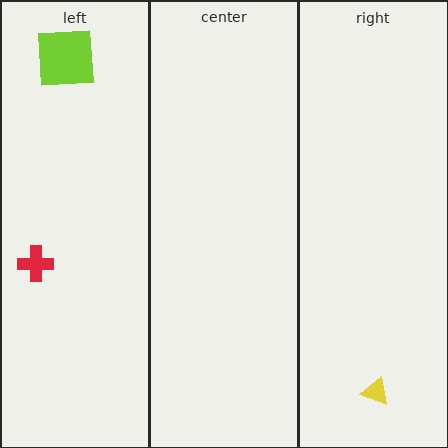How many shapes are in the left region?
2.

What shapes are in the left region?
The red cross, the lime square.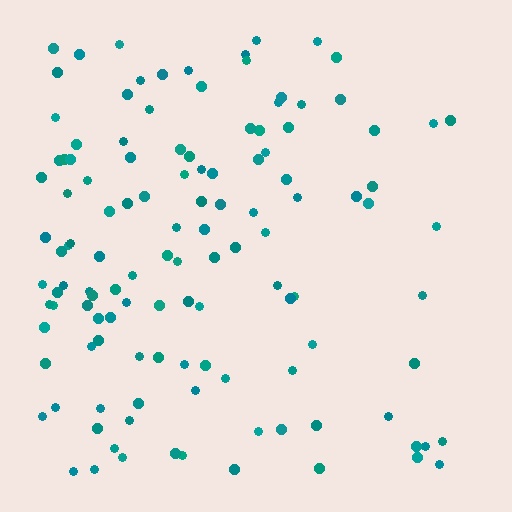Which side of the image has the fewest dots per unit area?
The right.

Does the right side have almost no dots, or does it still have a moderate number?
Still a moderate number, just noticeably fewer than the left.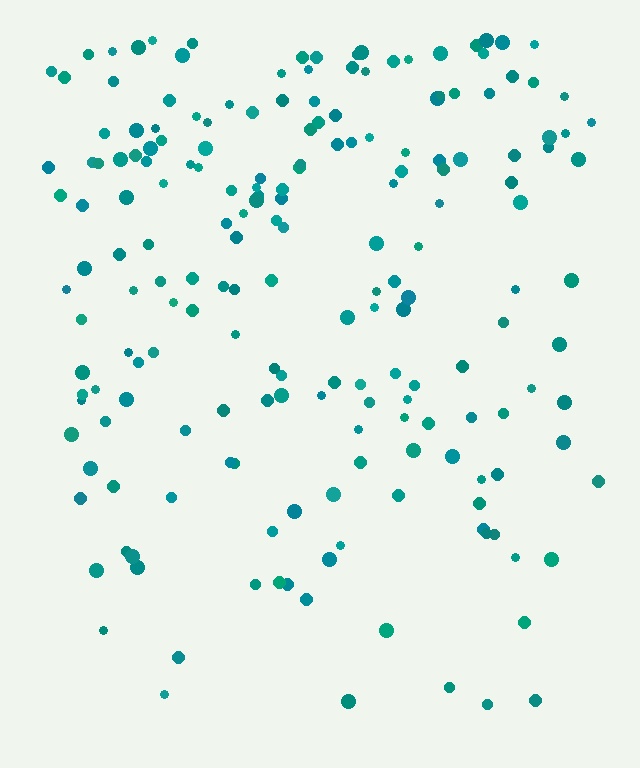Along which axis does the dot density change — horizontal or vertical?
Vertical.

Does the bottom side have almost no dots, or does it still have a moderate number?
Still a moderate number, just noticeably fewer than the top.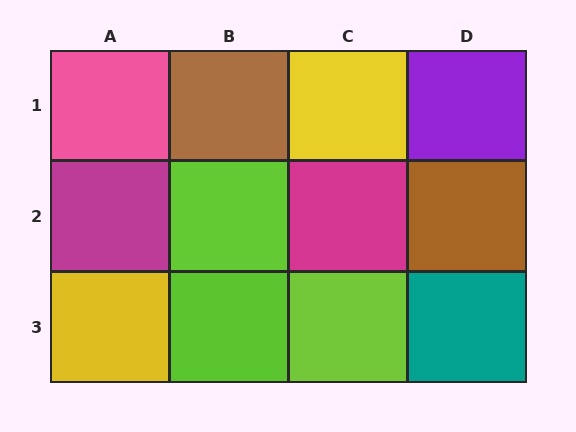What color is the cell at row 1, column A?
Pink.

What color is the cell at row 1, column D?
Purple.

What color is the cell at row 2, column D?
Brown.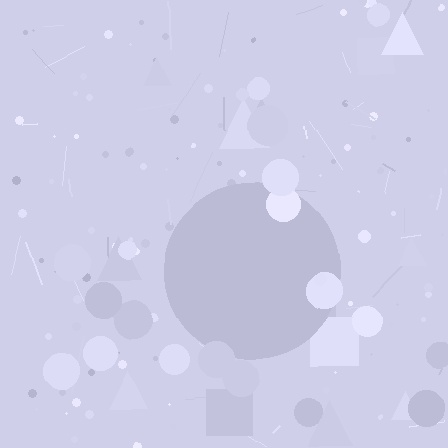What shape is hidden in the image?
A circle is hidden in the image.